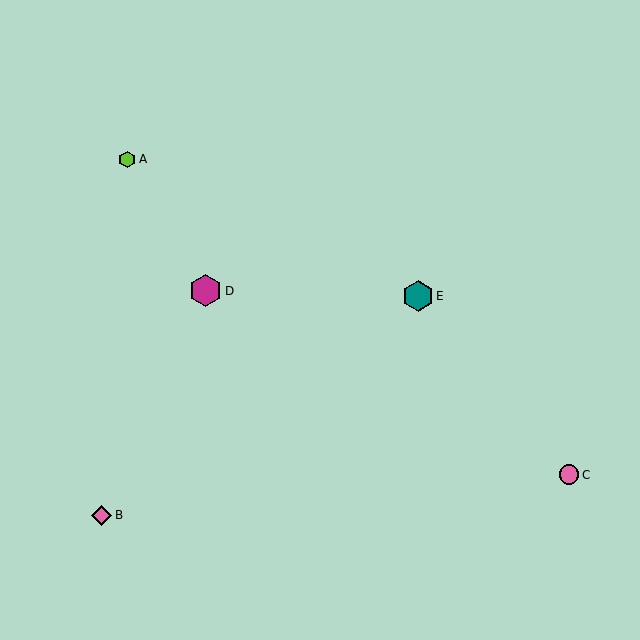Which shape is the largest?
The magenta hexagon (labeled D) is the largest.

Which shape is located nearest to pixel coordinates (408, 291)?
The teal hexagon (labeled E) at (418, 296) is nearest to that location.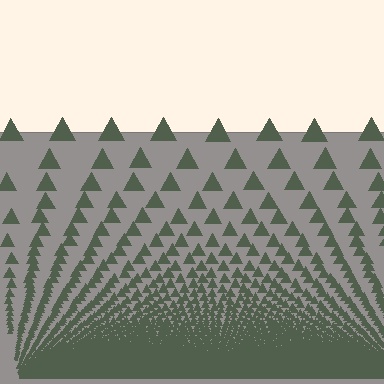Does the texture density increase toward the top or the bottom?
Density increases toward the bottom.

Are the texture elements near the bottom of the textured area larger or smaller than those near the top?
Smaller. The gradient is inverted — elements near the bottom are smaller and denser.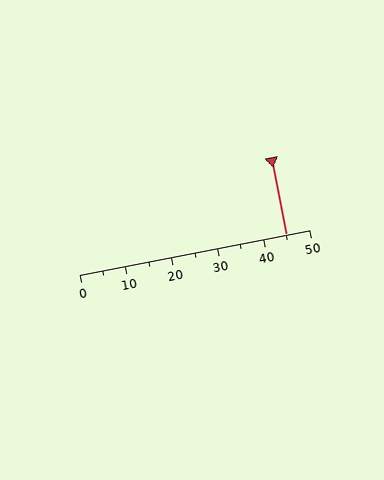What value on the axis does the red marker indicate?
The marker indicates approximately 45.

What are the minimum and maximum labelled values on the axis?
The axis runs from 0 to 50.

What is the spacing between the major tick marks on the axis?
The major ticks are spaced 10 apart.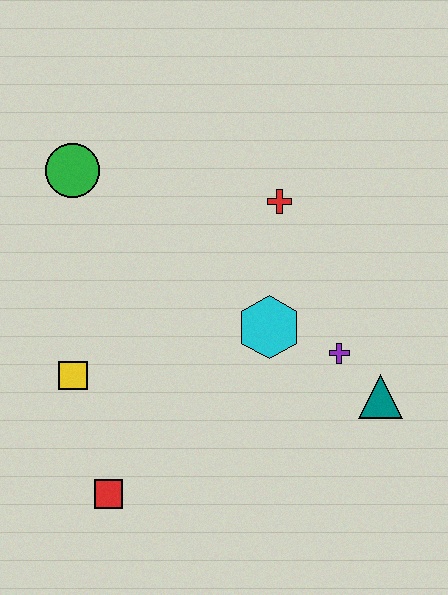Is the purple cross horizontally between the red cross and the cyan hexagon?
No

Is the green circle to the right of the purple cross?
No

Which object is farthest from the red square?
The red cross is farthest from the red square.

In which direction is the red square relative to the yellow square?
The red square is below the yellow square.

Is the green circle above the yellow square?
Yes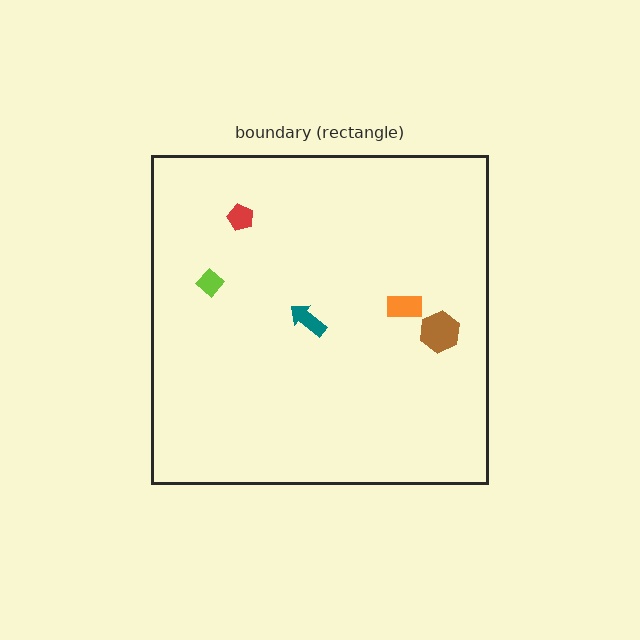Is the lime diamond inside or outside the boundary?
Inside.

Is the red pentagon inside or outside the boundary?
Inside.